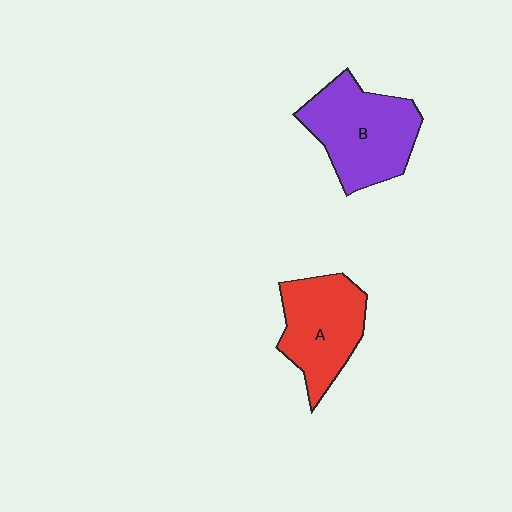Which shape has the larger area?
Shape B (purple).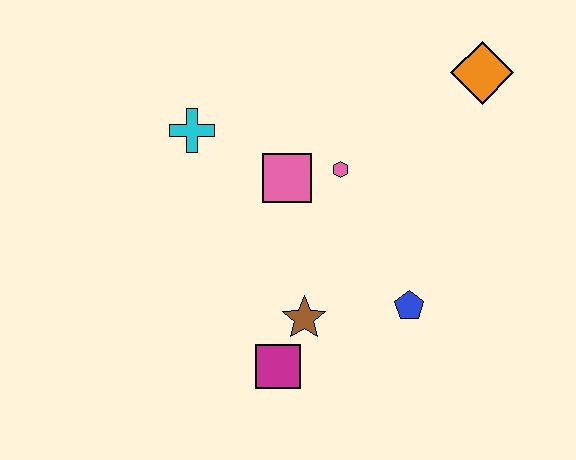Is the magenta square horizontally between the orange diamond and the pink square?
No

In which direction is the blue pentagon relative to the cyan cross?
The blue pentagon is to the right of the cyan cross.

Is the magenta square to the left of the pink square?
Yes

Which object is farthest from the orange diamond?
The magenta square is farthest from the orange diamond.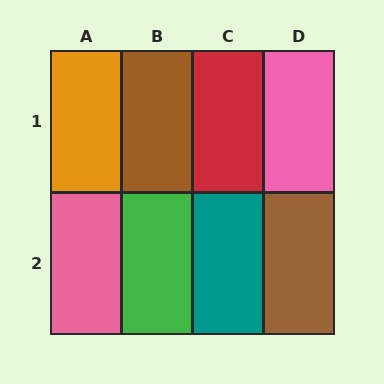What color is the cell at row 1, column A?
Orange.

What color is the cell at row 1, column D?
Pink.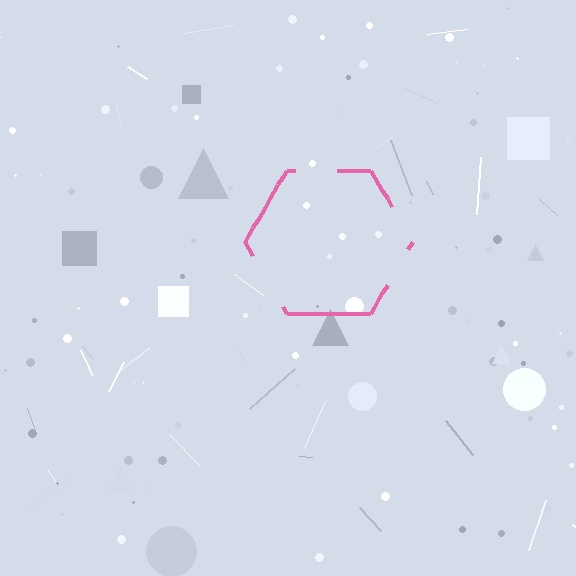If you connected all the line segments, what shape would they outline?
They would outline a hexagon.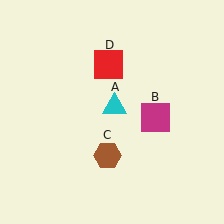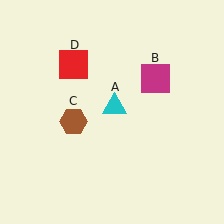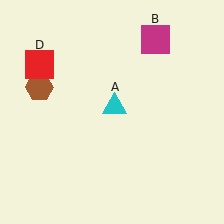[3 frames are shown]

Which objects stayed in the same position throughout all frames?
Cyan triangle (object A) remained stationary.